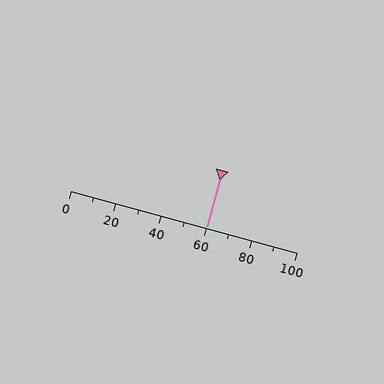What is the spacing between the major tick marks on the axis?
The major ticks are spaced 20 apart.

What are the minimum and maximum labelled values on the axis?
The axis runs from 0 to 100.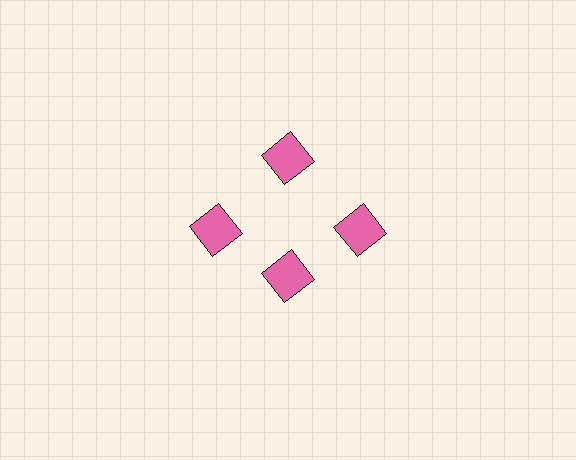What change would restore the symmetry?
The symmetry would be restored by moving it outward, back onto the ring so that all 4 squares sit at equal angles and equal distance from the center.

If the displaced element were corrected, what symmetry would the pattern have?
It would have 4-fold rotational symmetry — the pattern would map onto itself every 90 degrees.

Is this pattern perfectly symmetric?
No. The 4 pink squares are arranged in a ring, but one element near the 6 o'clock position is pulled inward toward the center, breaking the 4-fold rotational symmetry.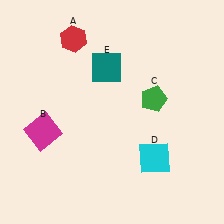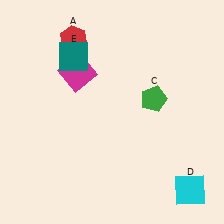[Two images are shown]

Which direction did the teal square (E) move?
The teal square (E) moved left.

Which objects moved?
The objects that moved are: the magenta square (B), the cyan square (D), the teal square (E).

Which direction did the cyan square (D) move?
The cyan square (D) moved right.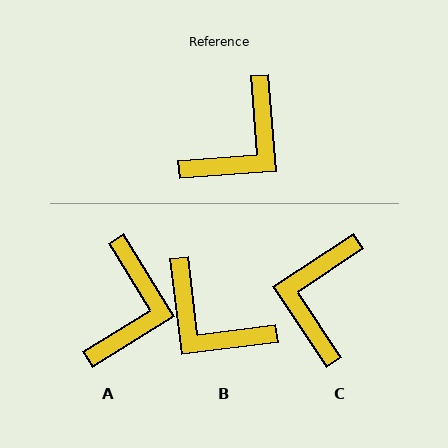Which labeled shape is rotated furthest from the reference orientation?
C, about 151 degrees away.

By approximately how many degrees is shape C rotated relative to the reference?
Approximately 151 degrees clockwise.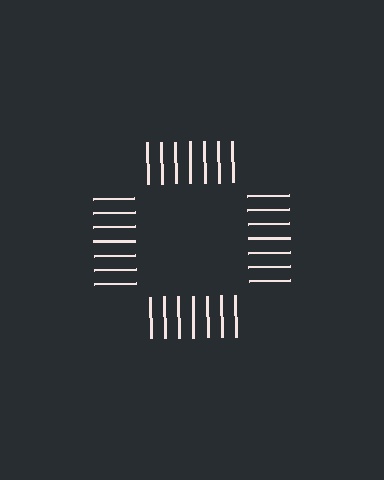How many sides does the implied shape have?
4 sides — the line-ends trace a square.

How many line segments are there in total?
28 — 7 along each of the 4 edges.